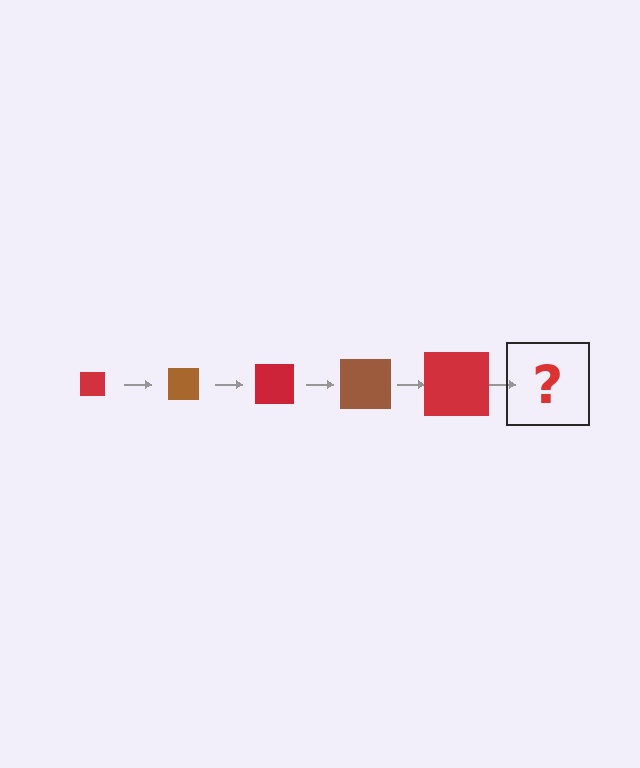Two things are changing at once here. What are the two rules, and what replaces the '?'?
The two rules are that the square grows larger each step and the color cycles through red and brown. The '?' should be a brown square, larger than the previous one.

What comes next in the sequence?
The next element should be a brown square, larger than the previous one.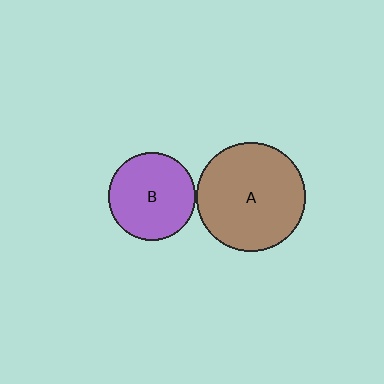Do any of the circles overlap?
No, none of the circles overlap.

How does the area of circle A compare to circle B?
Approximately 1.6 times.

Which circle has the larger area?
Circle A (brown).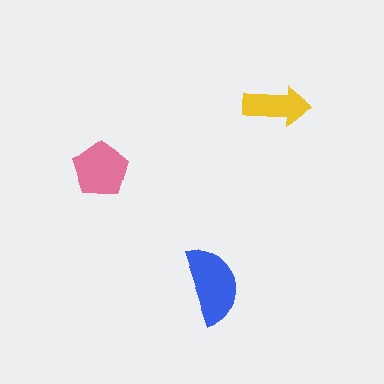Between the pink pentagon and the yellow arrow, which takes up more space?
The pink pentagon.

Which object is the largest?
The blue semicircle.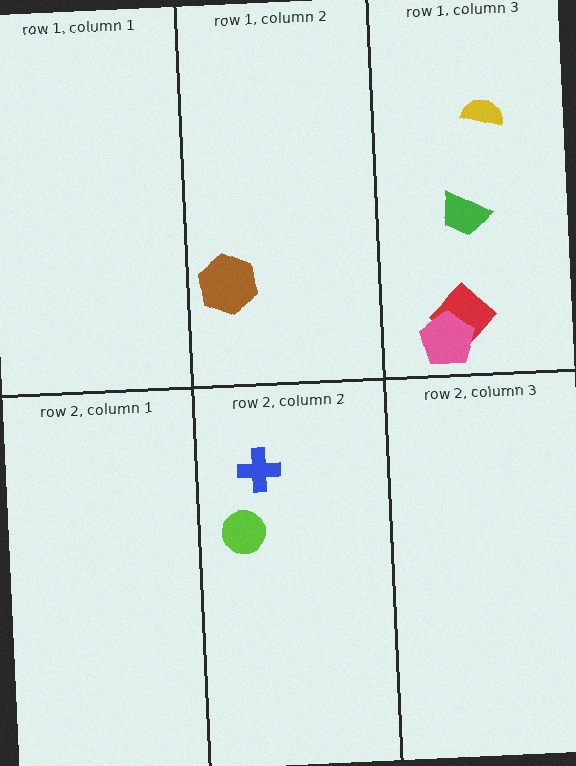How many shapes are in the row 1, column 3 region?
4.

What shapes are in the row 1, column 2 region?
The brown hexagon.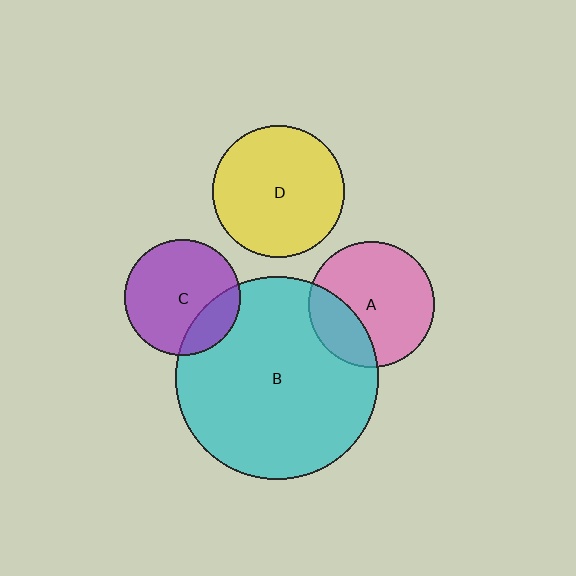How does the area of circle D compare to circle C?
Approximately 1.3 times.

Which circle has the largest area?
Circle B (cyan).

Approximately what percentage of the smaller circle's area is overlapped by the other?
Approximately 25%.